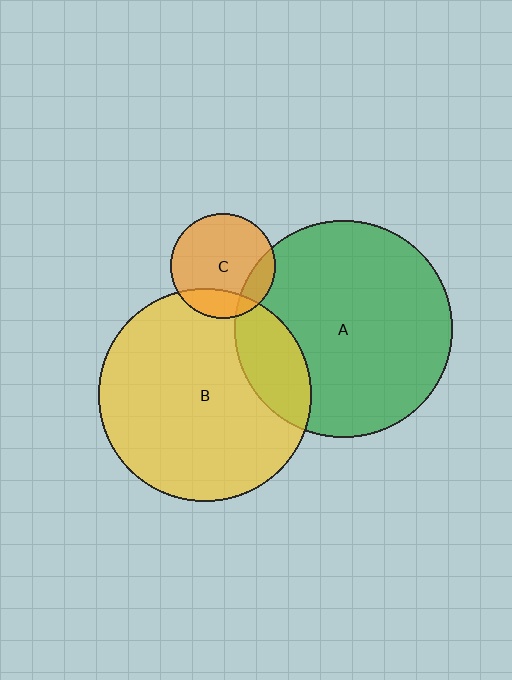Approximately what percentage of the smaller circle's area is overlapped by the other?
Approximately 20%.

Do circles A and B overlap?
Yes.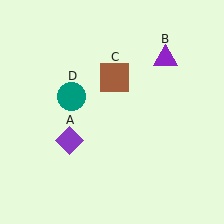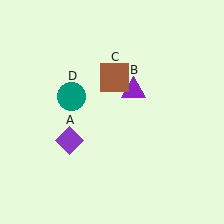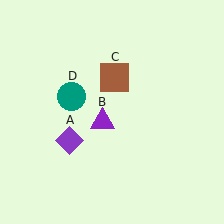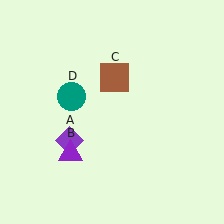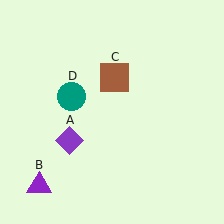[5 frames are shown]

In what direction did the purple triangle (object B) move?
The purple triangle (object B) moved down and to the left.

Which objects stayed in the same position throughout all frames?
Purple diamond (object A) and brown square (object C) and teal circle (object D) remained stationary.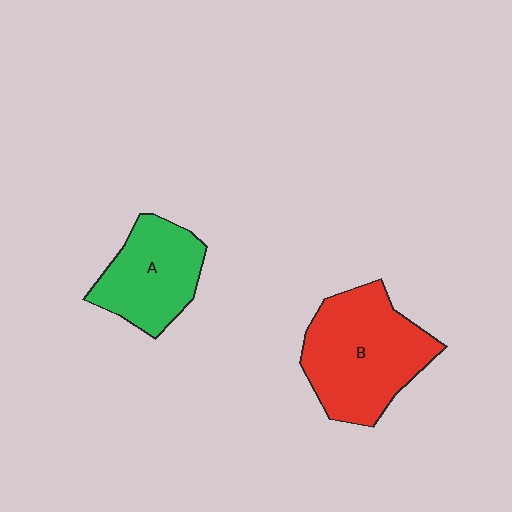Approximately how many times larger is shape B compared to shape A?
Approximately 1.4 times.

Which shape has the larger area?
Shape B (red).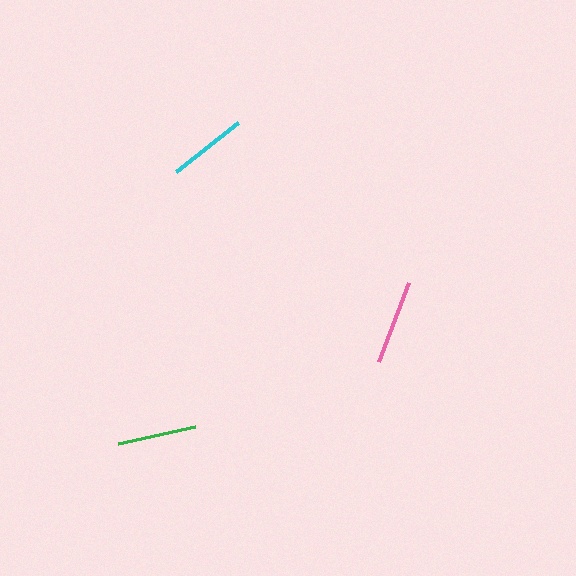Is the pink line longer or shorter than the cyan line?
The pink line is longer than the cyan line.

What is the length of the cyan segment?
The cyan segment is approximately 79 pixels long.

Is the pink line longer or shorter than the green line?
The pink line is longer than the green line.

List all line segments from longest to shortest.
From longest to shortest: pink, green, cyan.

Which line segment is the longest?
The pink line is the longest at approximately 84 pixels.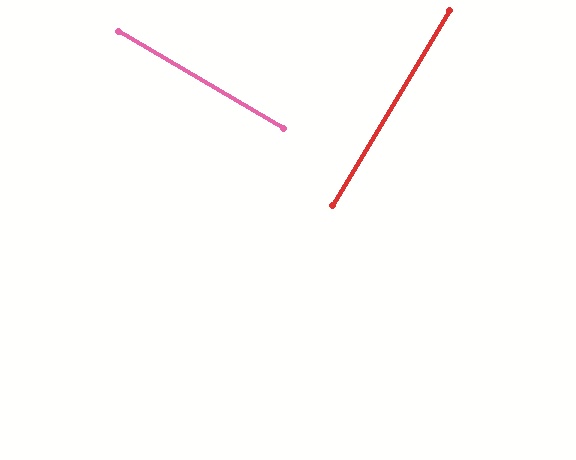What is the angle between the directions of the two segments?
Approximately 89 degrees.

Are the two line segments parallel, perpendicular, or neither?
Perpendicular — they meet at approximately 89°.